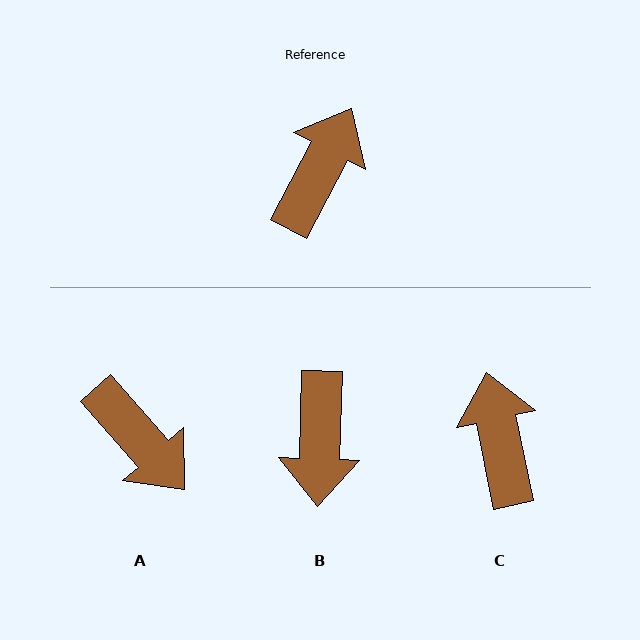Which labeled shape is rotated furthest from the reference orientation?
B, about 154 degrees away.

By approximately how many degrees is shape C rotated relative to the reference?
Approximately 39 degrees counter-clockwise.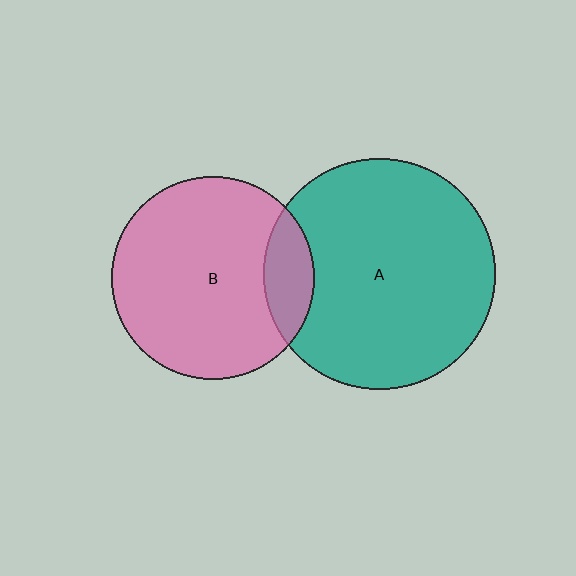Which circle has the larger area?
Circle A (teal).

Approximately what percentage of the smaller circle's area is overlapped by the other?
Approximately 15%.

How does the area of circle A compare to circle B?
Approximately 1.3 times.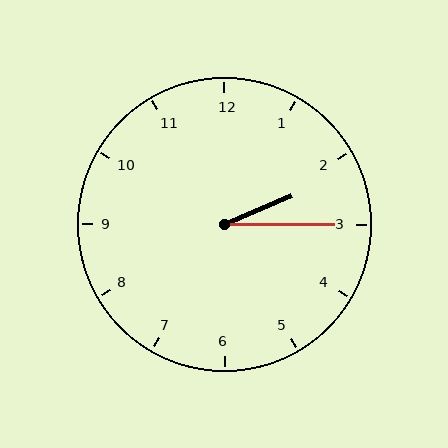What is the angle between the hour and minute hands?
Approximately 22 degrees.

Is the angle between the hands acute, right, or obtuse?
It is acute.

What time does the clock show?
2:15.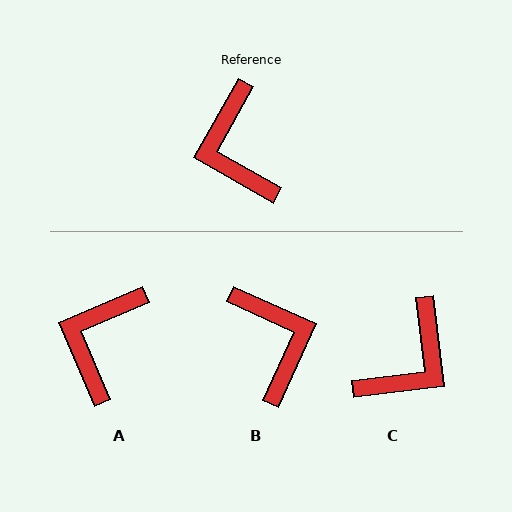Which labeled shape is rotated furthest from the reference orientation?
B, about 175 degrees away.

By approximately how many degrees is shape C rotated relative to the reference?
Approximately 126 degrees counter-clockwise.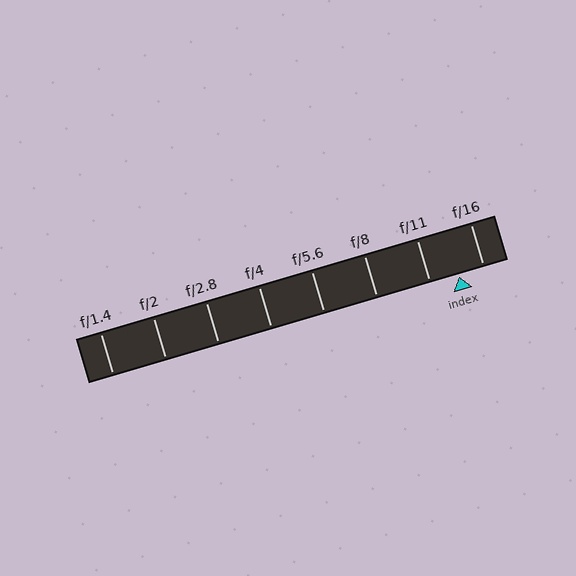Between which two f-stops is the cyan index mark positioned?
The index mark is between f/11 and f/16.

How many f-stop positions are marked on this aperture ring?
There are 8 f-stop positions marked.